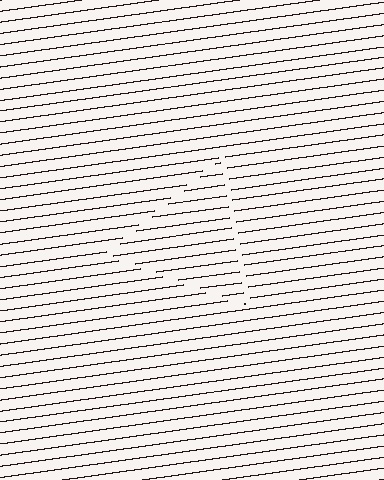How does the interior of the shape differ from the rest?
The interior of the shape contains the same grating, shifted by half a period — the contour is defined by the phase discontinuity where line-ends from the inner and outer gratings abut.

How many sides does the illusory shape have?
3 sides — the line-ends trace a triangle.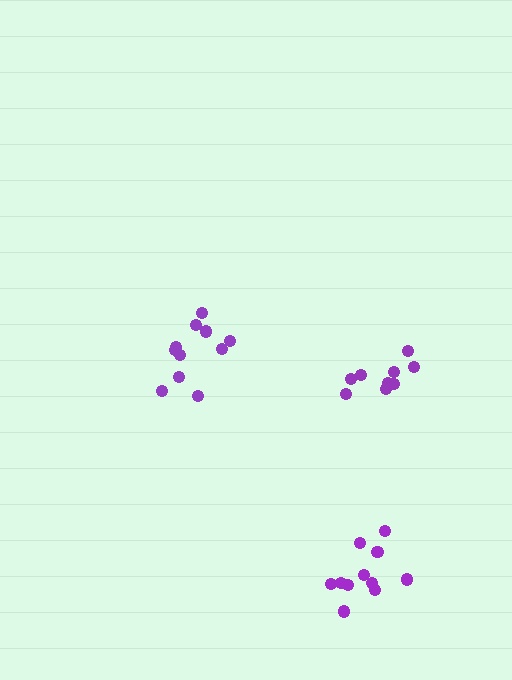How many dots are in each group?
Group 1: 11 dots, Group 2: 9 dots, Group 3: 11 dots (31 total).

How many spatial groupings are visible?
There are 3 spatial groupings.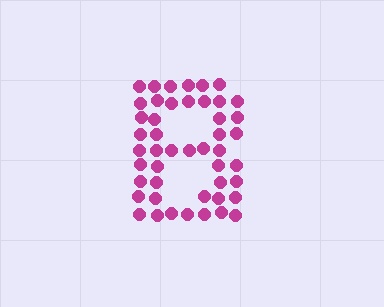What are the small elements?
The small elements are circles.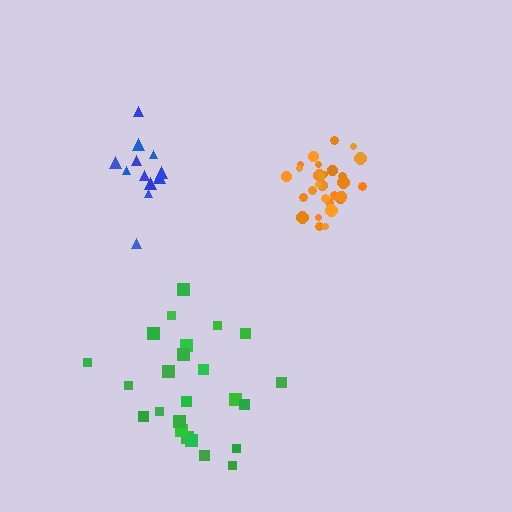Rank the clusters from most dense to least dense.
orange, blue, green.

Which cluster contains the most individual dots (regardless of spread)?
Orange (30).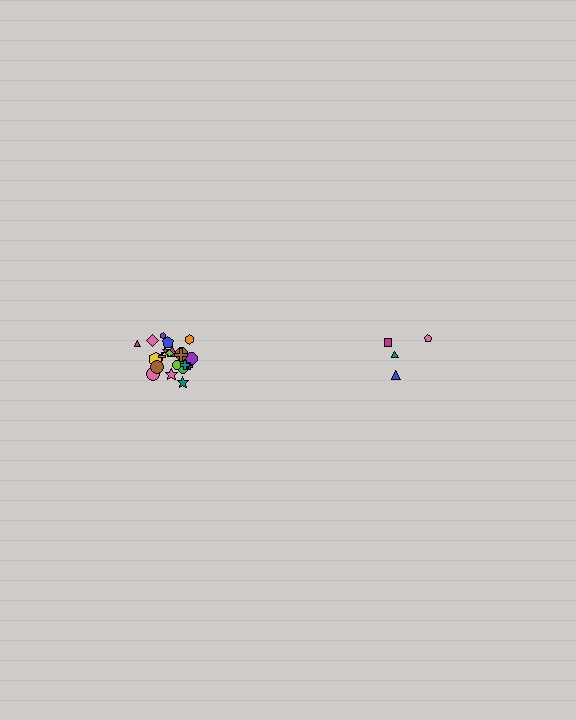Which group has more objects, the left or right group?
The left group.